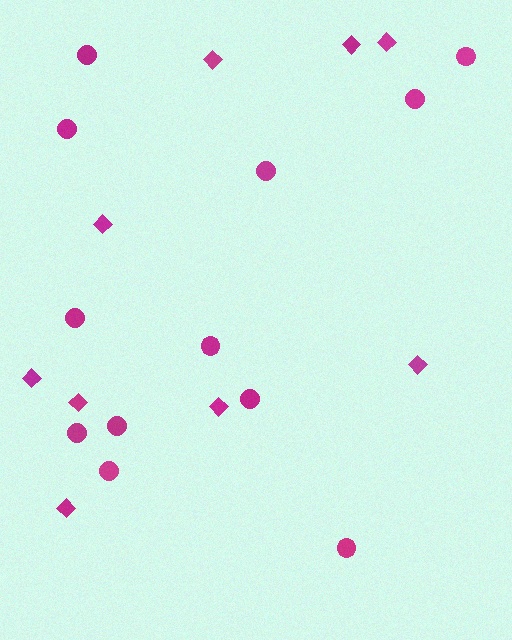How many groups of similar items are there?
There are 2 groups: one group of circles (12) and one group of diamonds (9).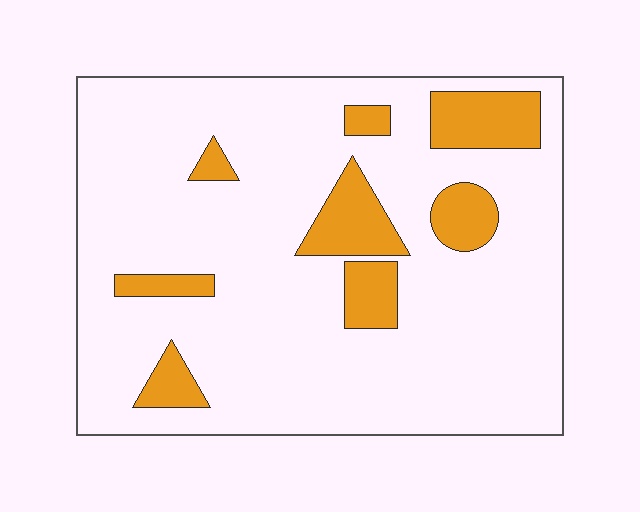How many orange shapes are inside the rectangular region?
8.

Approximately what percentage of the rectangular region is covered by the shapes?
Approximately 15%.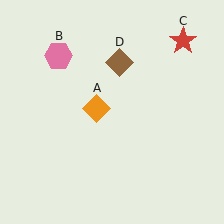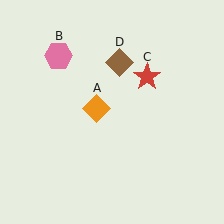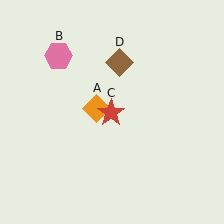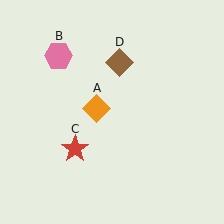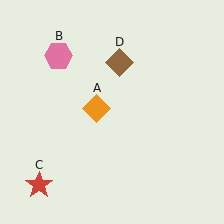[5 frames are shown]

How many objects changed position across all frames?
1 object changed position: red star (object C).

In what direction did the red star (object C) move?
The red star (object C) moved down and to the left.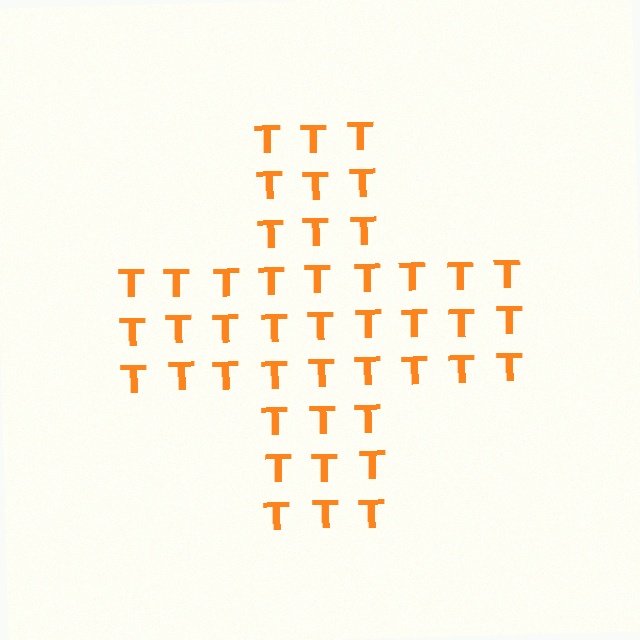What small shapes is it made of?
It is made of small letter T's.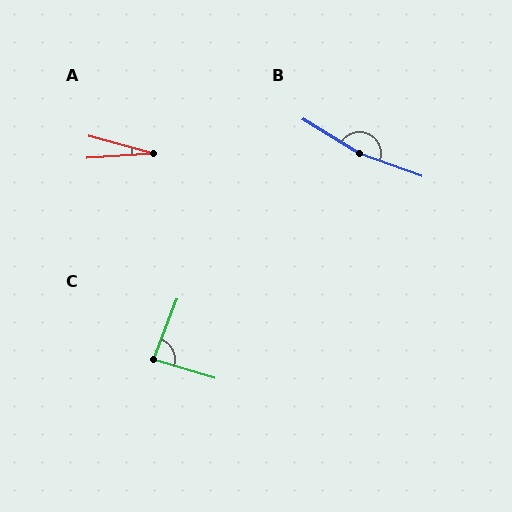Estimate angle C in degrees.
Approximately 85 degrees.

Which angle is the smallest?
A, at approximately 19 degrees.